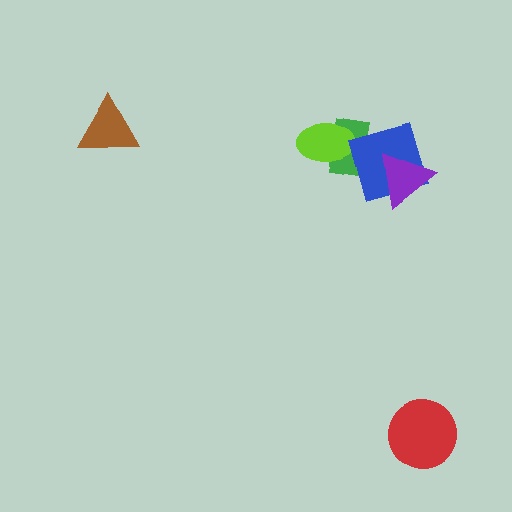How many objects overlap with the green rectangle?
2 objects overlap with the green rectangle.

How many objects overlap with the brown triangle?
0 objects overlap with the brown triangle.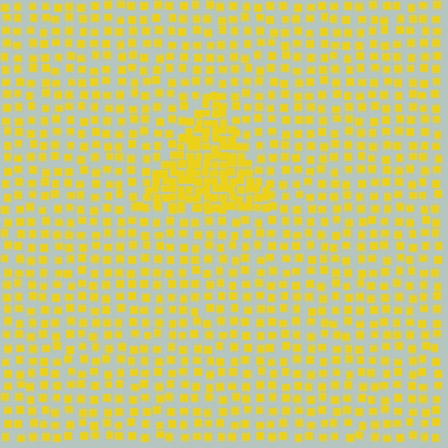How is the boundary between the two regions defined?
The boundary is defined by a change in element density (approximately 2.2x ratio). All elements are the same color, size, and shape.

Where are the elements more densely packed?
The elements are more densely packed inside the triangle boundary.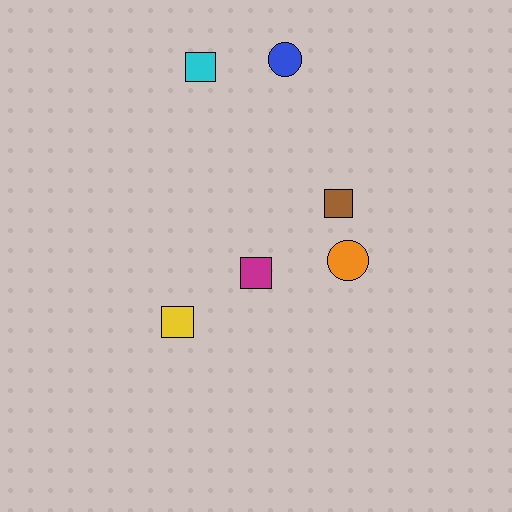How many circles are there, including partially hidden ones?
There are 2 circles.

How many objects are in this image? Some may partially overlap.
There are 6 objects.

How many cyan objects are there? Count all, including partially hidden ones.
There is 1 cyan object.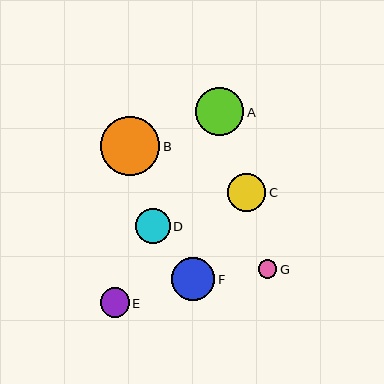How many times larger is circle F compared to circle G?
Circle F is approximately 2.3 times the size of circle G.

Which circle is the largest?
Circle B is the largest with a size of approximately 59 pixels.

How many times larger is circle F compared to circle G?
Circle F is approximately 2.3 times the size of circle G.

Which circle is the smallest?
Circle G is the smallest with a size of approximately 19 pixels.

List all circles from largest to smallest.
From largest to smallest: B, A, F, C, D, E, G.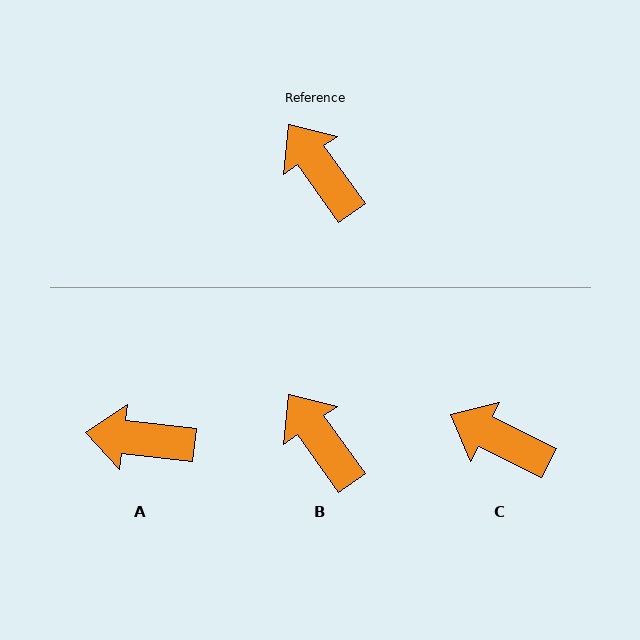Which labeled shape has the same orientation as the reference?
B.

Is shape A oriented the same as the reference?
No, it is off by about 48 degrees.